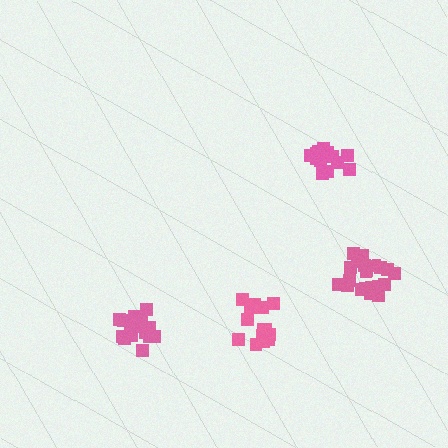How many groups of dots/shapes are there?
There are 4 groups.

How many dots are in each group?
Group 1: 17 dots, Group 2: 15 dots, Group 3: 15 dots, Group 4: 21 dots (68 total).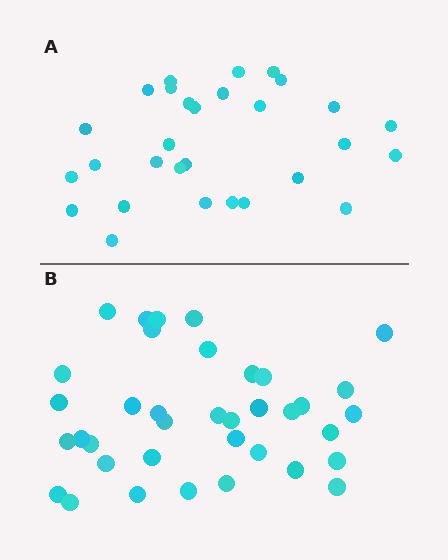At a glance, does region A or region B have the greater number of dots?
Region B (the bottom region) has more dots.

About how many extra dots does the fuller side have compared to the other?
Region B has roughly 8 or so more dots than region A.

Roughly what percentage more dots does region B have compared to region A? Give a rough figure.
About 30% more.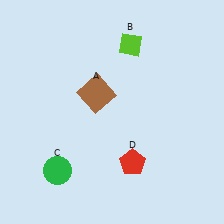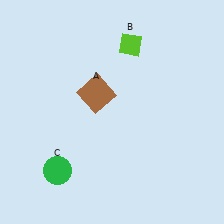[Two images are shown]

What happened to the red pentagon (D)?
The red pentagon (D) was removed in Image 2. It was in the bottom-right area of Image 1.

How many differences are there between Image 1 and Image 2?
There is 1 difference between the two images.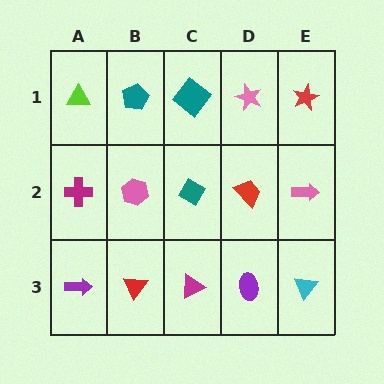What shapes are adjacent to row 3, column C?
A teal diamond (row 2, column C), a red triangle (row 3, column B), a purple ellipse (row 3, column D).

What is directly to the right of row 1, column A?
A teal pentagon.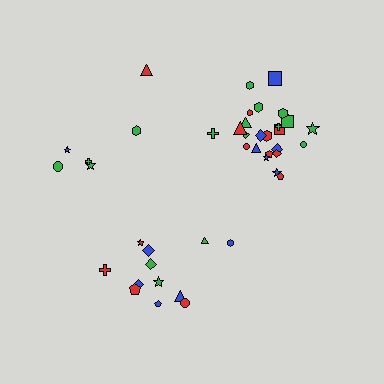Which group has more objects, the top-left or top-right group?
The top-right group.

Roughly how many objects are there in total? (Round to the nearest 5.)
Roughly 45 objects in total.